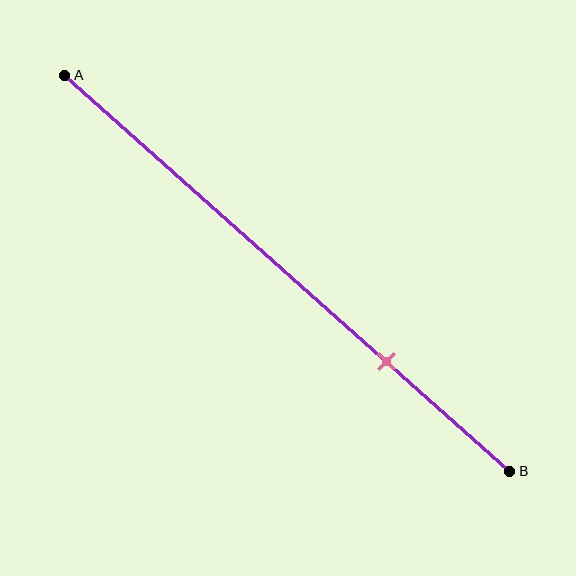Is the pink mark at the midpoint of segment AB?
No, the mark is at about 70% from A, not at the 50% midpoint.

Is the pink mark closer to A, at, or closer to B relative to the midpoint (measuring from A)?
The pink mark is closer to point B than the midpoint of segment AB.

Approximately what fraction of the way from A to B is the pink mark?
The pink mark is approximately 70% of the way from A to B.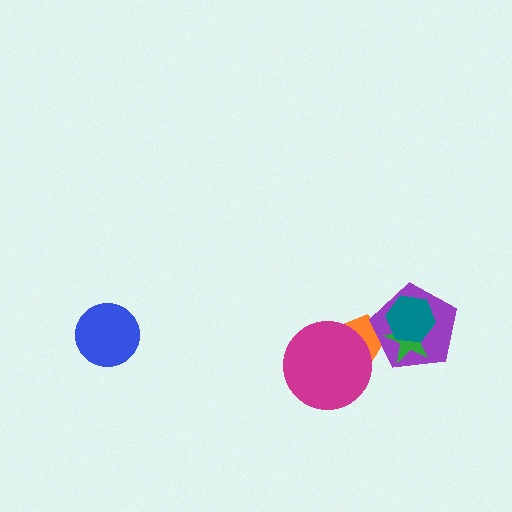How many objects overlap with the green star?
2 objects overlap with the green star.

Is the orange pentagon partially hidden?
Yes, it is partially covered by another shape.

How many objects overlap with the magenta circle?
1 object overlaps with the magenta circle.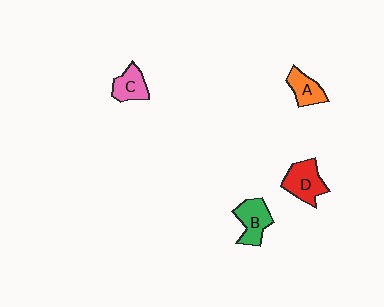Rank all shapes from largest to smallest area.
From largest to smallest: D (red), B (green), C (pink), A (orange).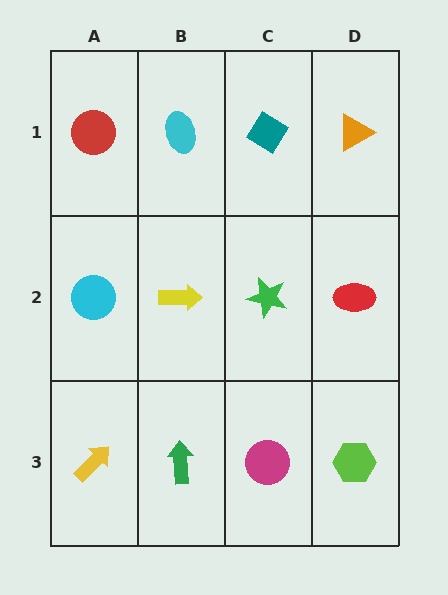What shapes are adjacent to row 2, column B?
A cyan ellipse (row 1, column B), a green arrow (row 3, column B), a cyan circle (row 2, column A), a green star (row 2, column C).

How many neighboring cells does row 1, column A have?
2.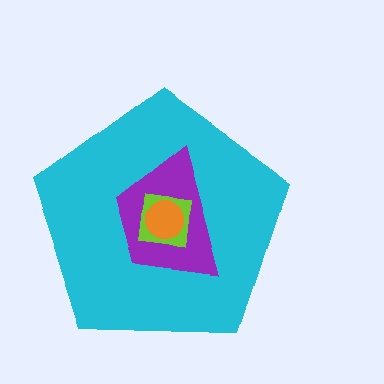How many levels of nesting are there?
4.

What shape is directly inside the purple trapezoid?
The lime square.